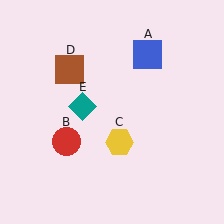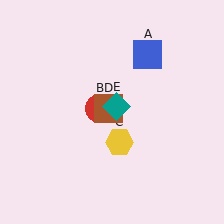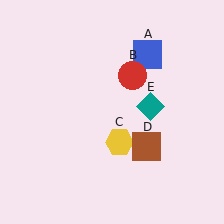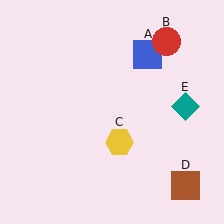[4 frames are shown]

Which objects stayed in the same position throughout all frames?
Blue square (object A) and yellow hexagon (object C) remained stationary.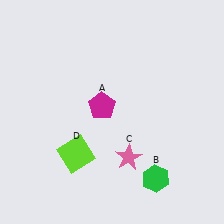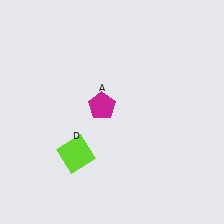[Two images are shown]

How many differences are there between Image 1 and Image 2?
There are 2 differences between the two images.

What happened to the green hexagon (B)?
The green hexagon (B) was removed in Image 2. It was in the bottom-right area of Image 1.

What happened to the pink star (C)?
The pink star (C) was removed in Image 2. It was in the bottom-right area of Image 1.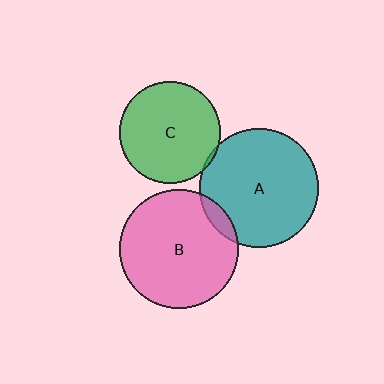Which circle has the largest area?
Circle B (pink).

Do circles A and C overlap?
Yes.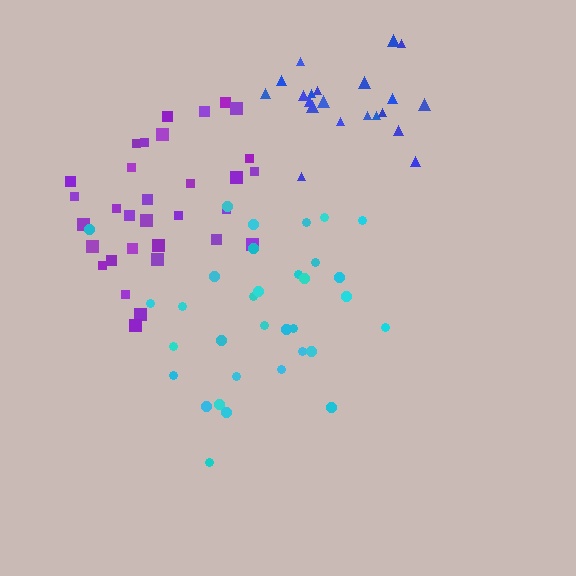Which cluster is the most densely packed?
Blue.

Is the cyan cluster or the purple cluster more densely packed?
Purple.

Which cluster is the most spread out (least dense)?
Cyan.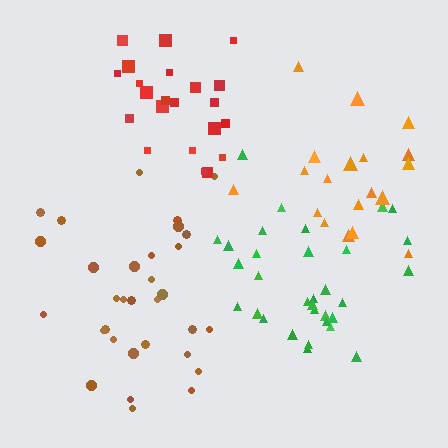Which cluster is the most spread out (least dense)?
Orange.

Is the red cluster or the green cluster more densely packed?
Green.